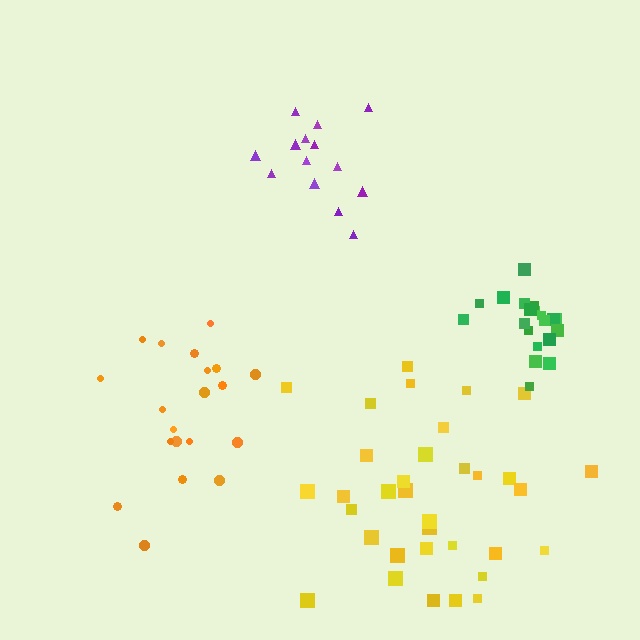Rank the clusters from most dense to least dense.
green, purple, yellow, orange.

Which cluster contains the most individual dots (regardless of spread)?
Yellow (34).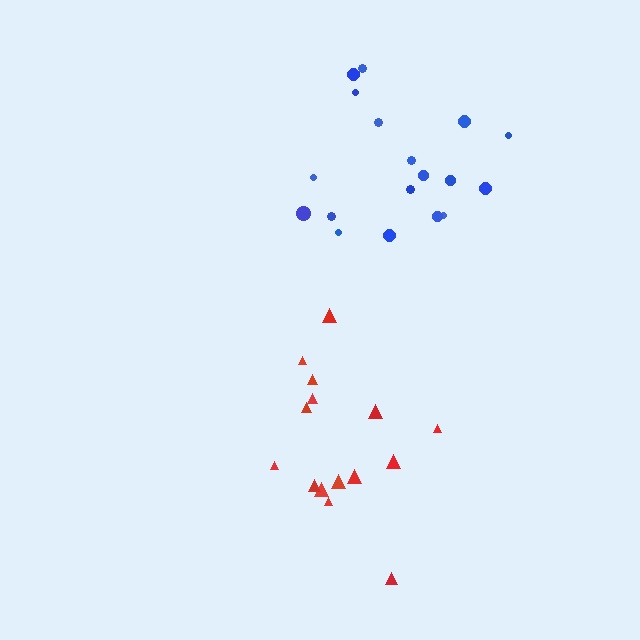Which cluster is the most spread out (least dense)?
Blue.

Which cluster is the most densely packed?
Red.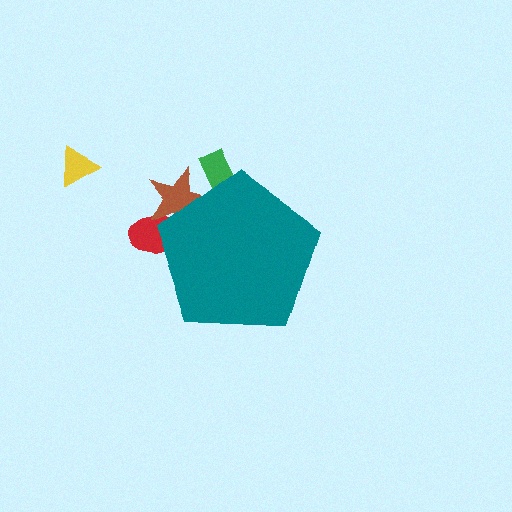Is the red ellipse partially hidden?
Yes, the red ellipse is partially hidden behind the teal pentagon.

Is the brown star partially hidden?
Yes, the brown star is partially hidden behind the teal pentagon.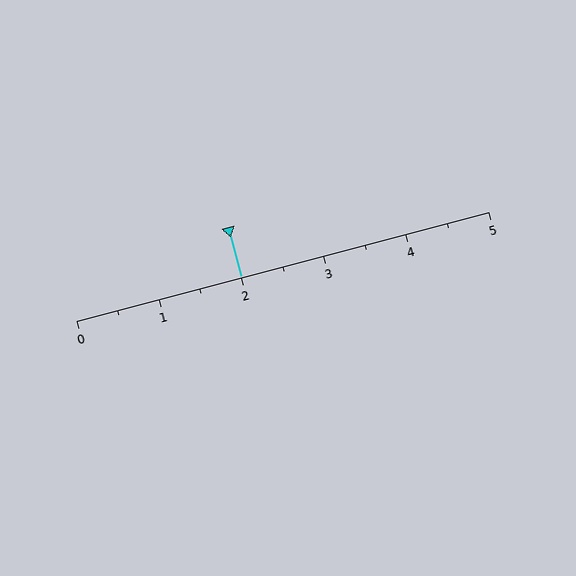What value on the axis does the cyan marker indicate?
The marker indicates approximately 2.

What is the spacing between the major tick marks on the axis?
The major ticks are spaced 1 apart.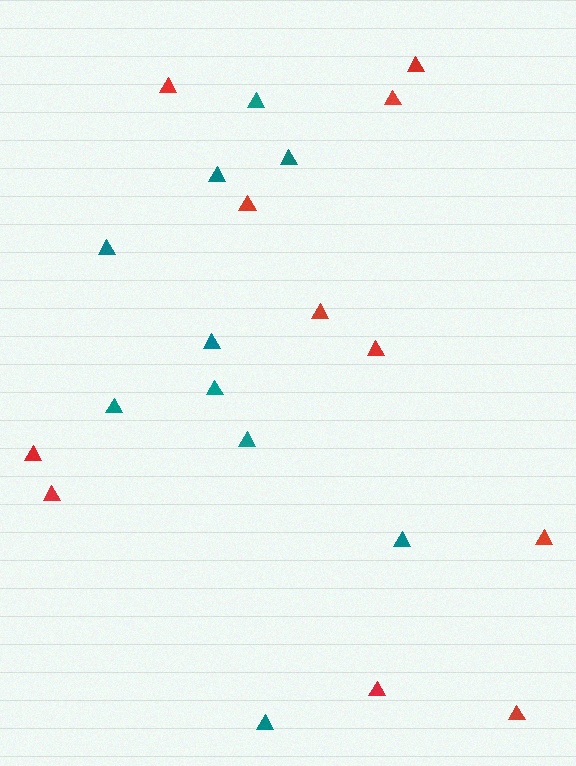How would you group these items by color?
There are 2 groups: one group of red triangles (11) and one group of teal triangles (10).